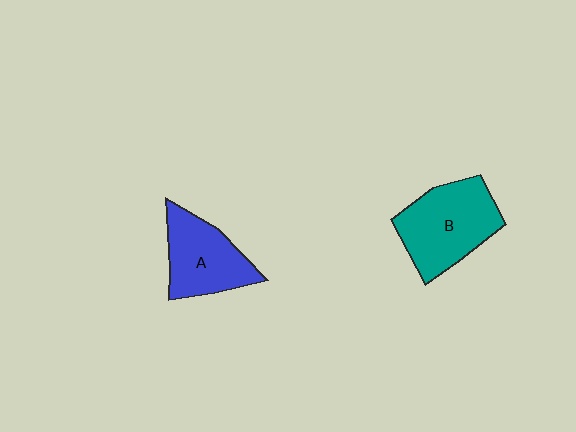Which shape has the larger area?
Shape B (teal).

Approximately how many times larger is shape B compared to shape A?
Approximately 1.2 times.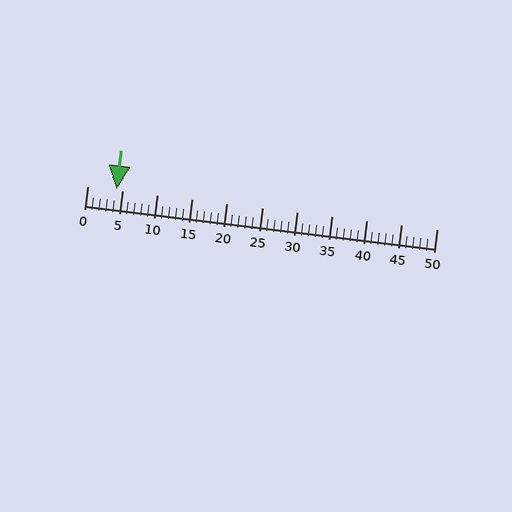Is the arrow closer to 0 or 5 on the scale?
The arrow is closer to 5.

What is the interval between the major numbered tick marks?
The major tick marks are spaced 5 units apart.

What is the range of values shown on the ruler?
The ruler shows values from 0 to 50.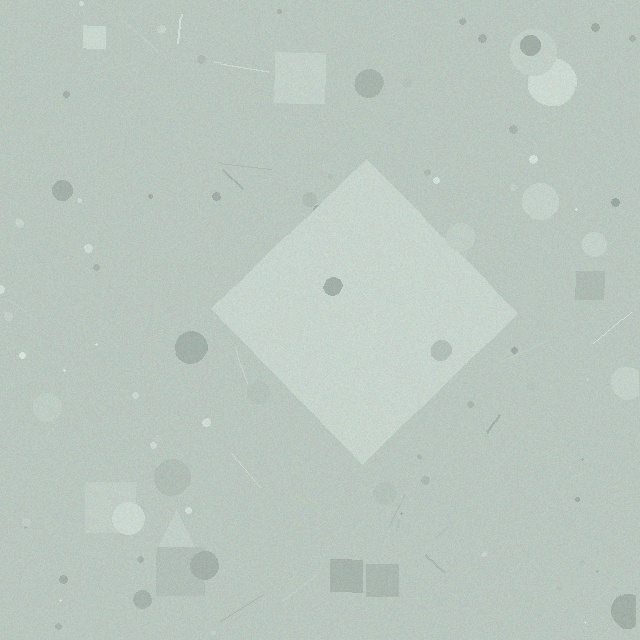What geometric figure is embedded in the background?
A diamond is embedded in the background.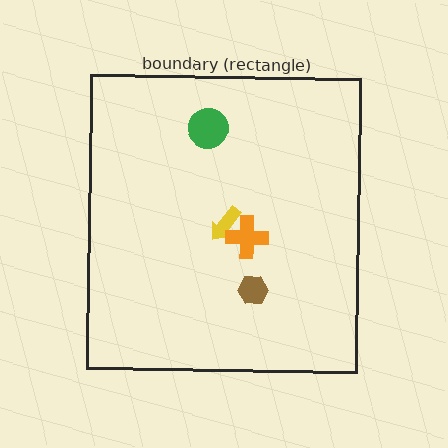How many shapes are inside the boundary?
4 inside, 0 outside.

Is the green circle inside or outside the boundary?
Inside.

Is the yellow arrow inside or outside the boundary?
Inside.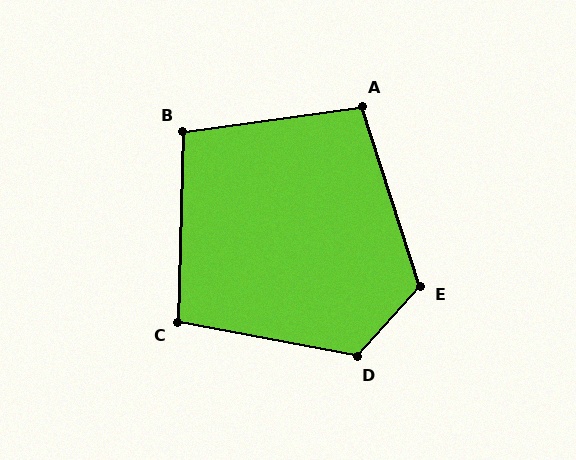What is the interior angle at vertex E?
Approximately 120 degrees (obtuse).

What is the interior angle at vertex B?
Approximately 100 degrees (obtuse).